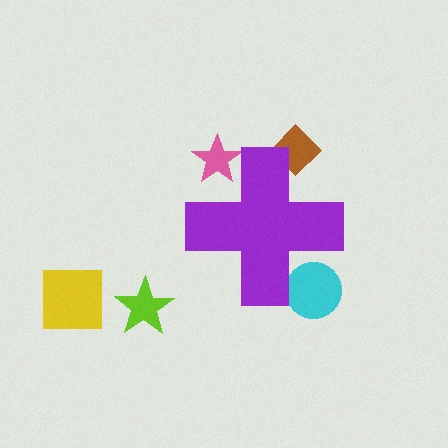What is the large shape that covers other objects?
A purple cross.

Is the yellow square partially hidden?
No, the yellow square is fully visible.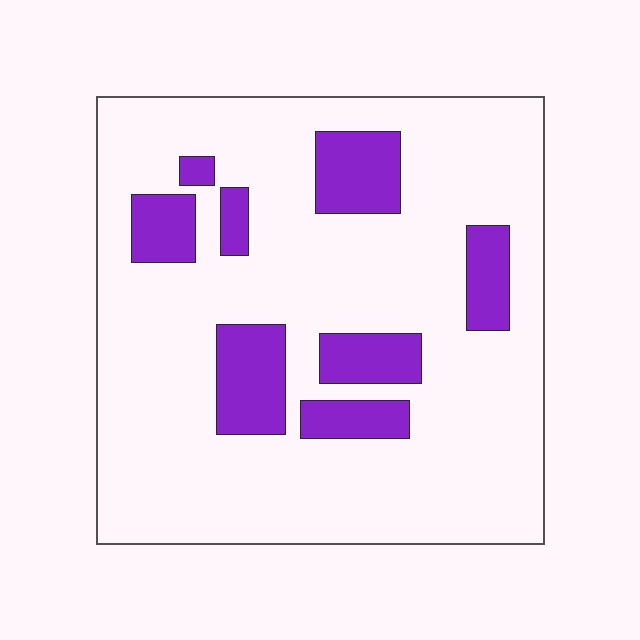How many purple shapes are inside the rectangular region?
8.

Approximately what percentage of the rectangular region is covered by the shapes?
Approximately 20%.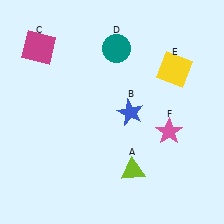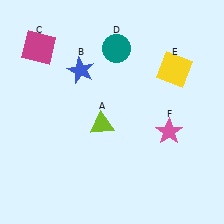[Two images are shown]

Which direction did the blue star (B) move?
The blue star (B) moved left.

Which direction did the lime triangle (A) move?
The lime triangle (A) moved up.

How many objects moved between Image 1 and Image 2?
2 objects moved between the two images.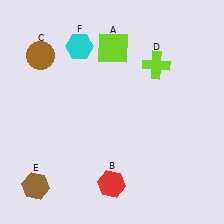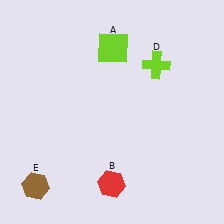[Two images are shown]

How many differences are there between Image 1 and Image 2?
There are 2 differences between the two images.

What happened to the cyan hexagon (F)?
The cyan hexagon (F) was removed in Image 2. It was in the top-left area of Image 1.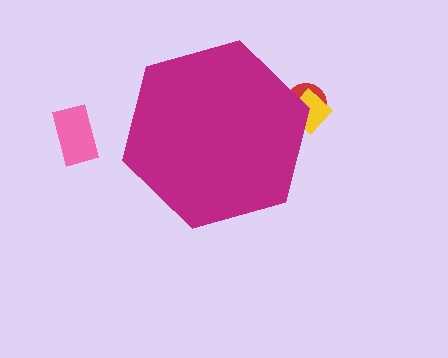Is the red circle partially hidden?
Yes, the red circle is partially hidden behind the magenta hexagon.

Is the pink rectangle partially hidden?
No, the pink rectangle is fully visible.